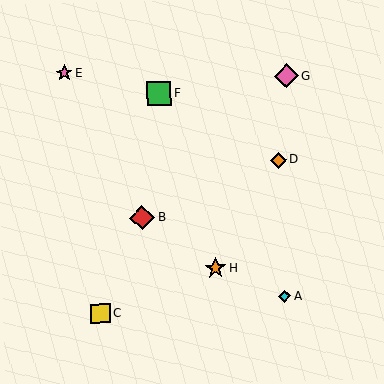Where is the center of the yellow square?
The center of the yellow square is at (101, 313).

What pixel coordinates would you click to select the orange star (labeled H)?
Click at (216, 268) to select the orange star H.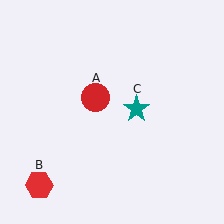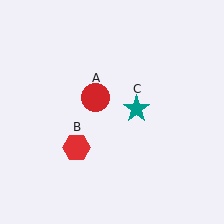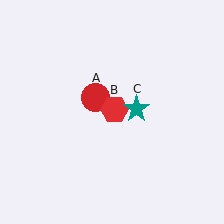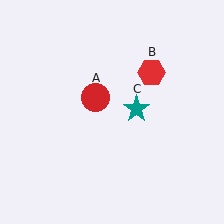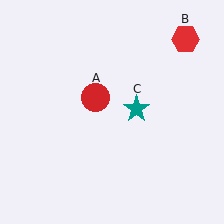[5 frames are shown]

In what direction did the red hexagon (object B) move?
The red hexagon (object B) moved up and to the right.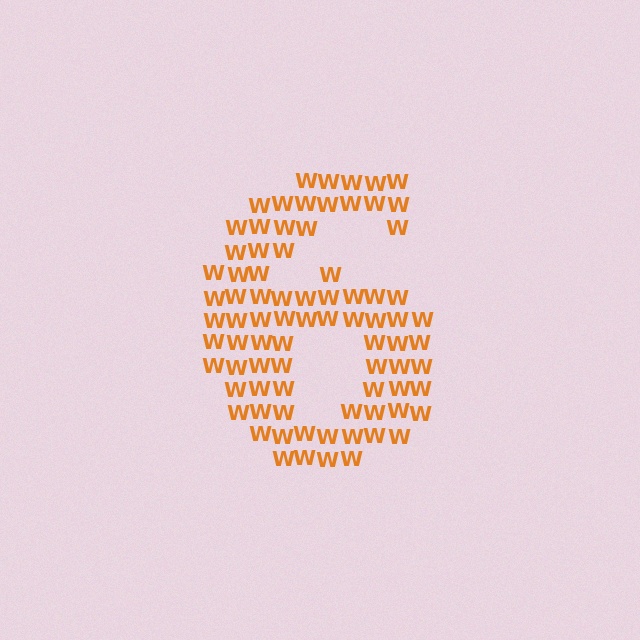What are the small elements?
The small elements are letter W's.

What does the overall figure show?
The overall figure shows the digit 6.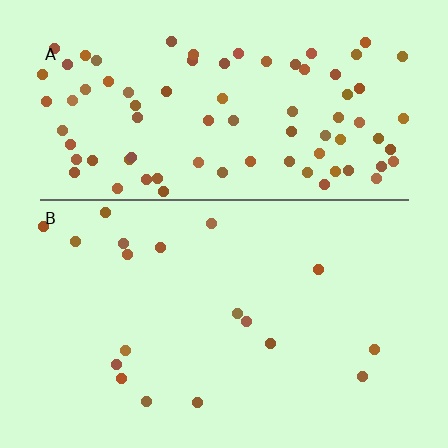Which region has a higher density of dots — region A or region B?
A (the top).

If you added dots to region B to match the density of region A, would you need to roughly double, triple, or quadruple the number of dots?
Approximately quadruple.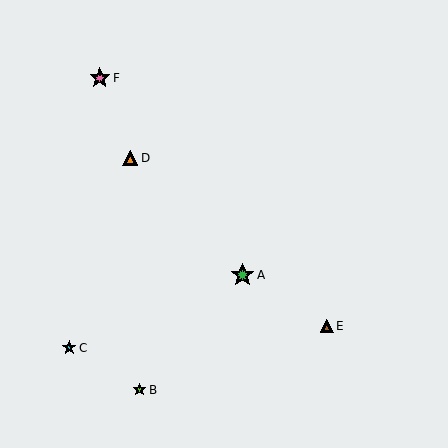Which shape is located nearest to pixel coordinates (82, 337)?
The cyan star (labeled C) at (69, 348) is nearest to that location.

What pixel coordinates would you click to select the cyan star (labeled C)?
Click at (69, 348) to select the cyan star C.